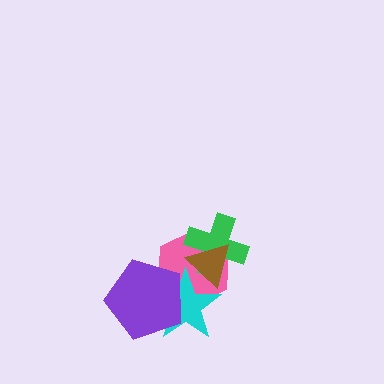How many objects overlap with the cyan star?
3 objects overlap with the cyan star.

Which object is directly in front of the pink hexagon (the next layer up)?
The cyan star is directly in front of the pink hexagon.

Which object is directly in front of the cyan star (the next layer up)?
The brown triangle is directly in front of the cyan star.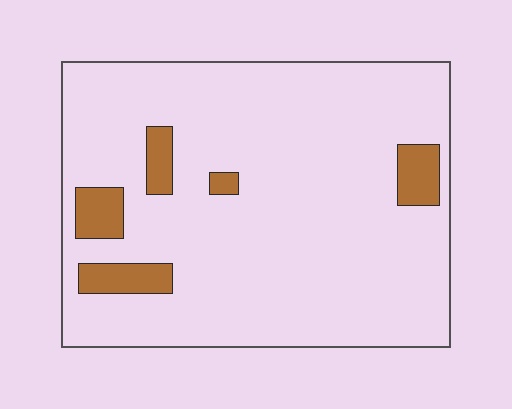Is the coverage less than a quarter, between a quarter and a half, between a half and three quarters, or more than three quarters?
Less than a quarter.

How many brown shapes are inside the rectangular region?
5.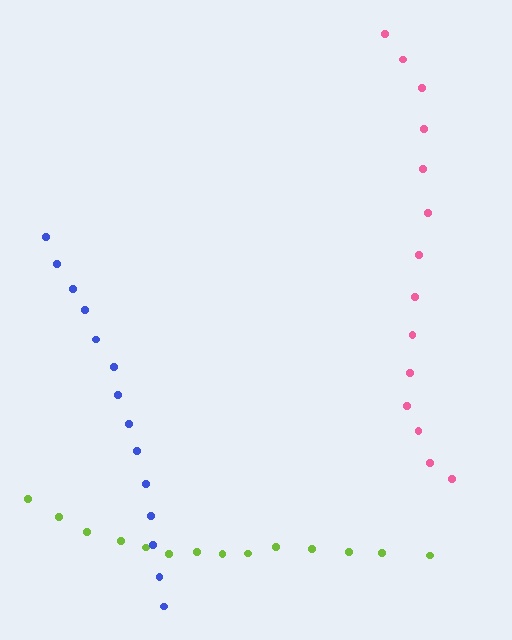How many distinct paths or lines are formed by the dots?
There are 3 distinct paths.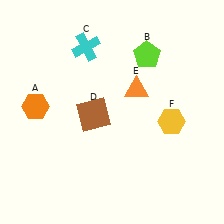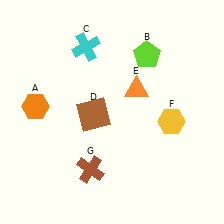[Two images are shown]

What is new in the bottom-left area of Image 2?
A brown cross (G) was added in the bottom-left area of Image 2.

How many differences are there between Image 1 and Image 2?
There is 1 difference between the two images.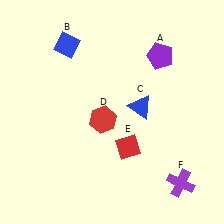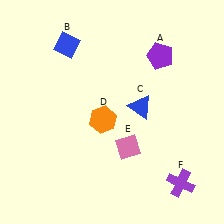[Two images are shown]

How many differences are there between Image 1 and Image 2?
There are 2 differences between the two images.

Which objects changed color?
D changed from red to orange. E changed from red to pink.